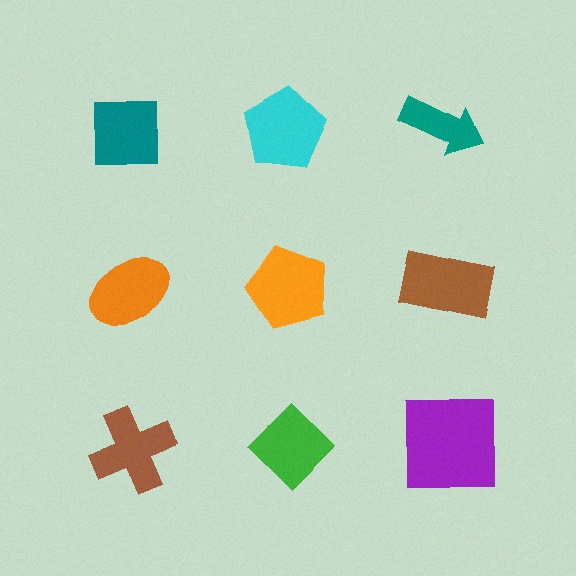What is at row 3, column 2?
A green diamond.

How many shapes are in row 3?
3 shapes.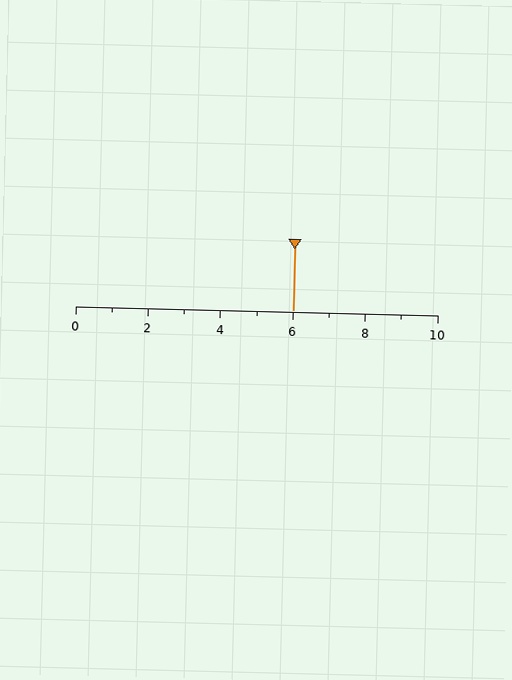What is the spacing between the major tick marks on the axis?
The major ticks are spaced 2 apart.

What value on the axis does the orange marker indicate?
The marker indicates approximately 6.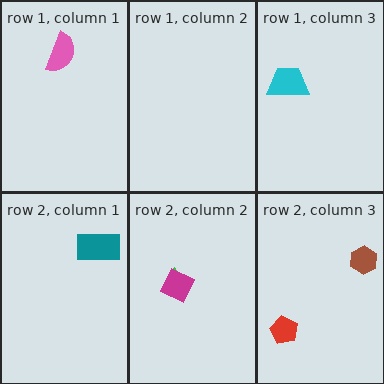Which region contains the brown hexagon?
The row 2, column 3 region.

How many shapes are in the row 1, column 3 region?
1.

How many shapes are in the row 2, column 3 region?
2.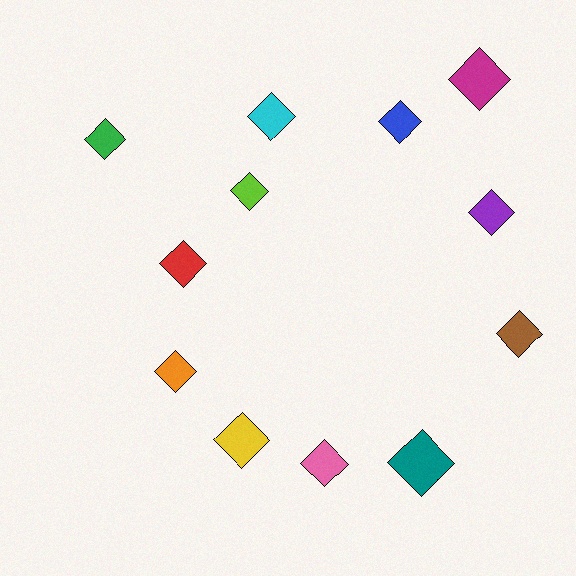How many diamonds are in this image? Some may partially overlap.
There are 12 diamonds.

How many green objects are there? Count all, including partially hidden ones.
There is 1 green object.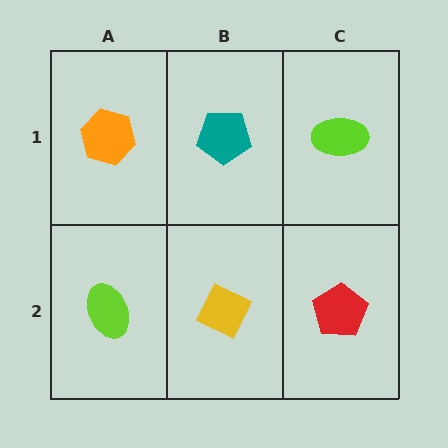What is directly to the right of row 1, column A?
A teal pentagon.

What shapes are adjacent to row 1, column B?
A yellow diamond (row 2, column B), an orange hexagon (row 1, column A), a lime ellipse (row 1, column C).